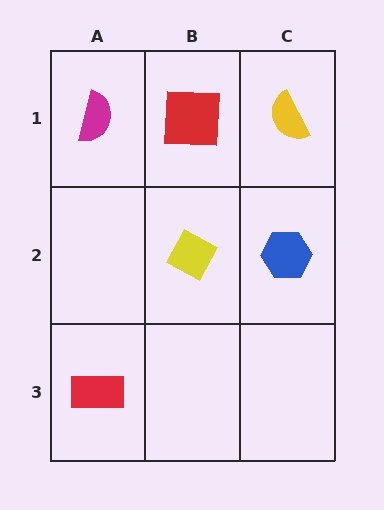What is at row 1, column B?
A red square.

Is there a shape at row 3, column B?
No, that cell is empty.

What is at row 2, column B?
A yellow diamond.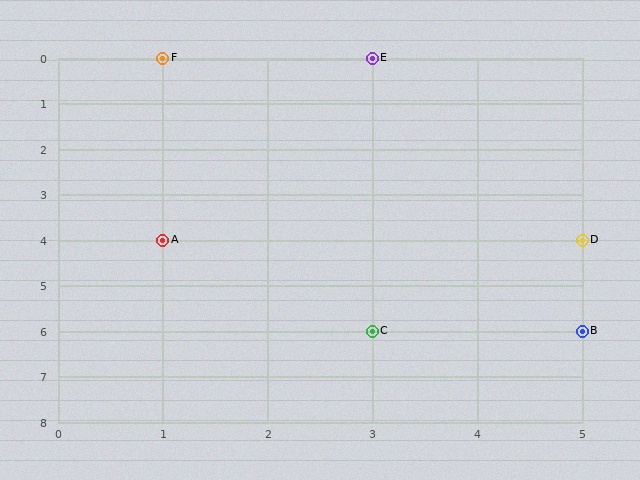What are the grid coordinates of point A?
Point A is at grid coordinates (1, 4).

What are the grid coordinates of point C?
Point C is at grid coordinates (3, 6).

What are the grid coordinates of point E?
Point E is at grid coordinates (3, 0).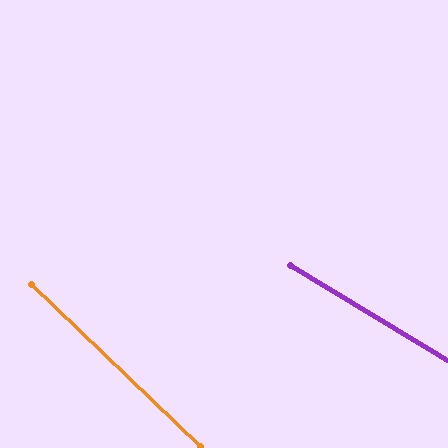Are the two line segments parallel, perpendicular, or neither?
Neither parallel nor perpendicular — they differ by about 13°.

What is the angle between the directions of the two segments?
Approximately 13 degrees.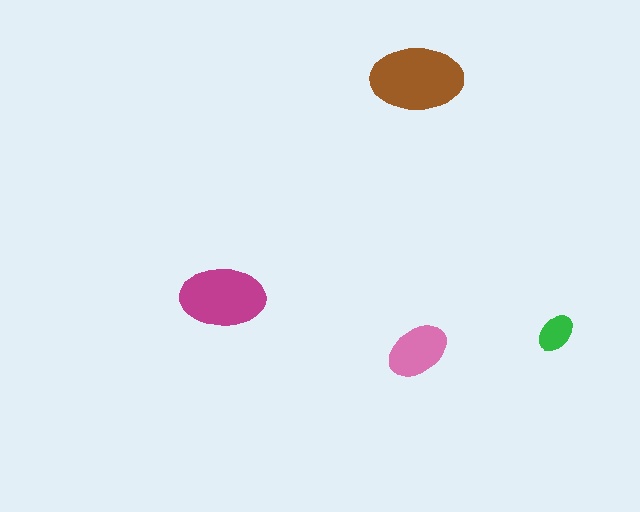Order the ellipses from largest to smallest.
the brown one, the magenta one, the pink one, the green one.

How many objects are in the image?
There are 4 objects in the image.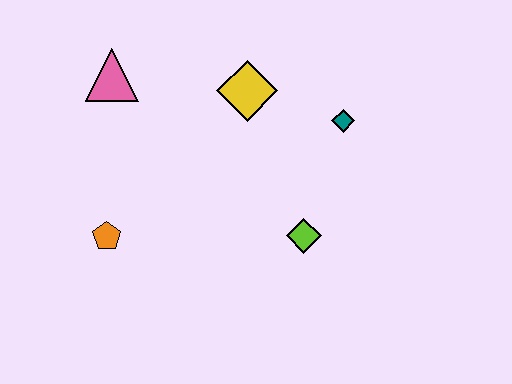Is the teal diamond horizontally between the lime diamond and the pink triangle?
No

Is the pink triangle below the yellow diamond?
No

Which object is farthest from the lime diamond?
The pink triangle is farthest from the lime diamond.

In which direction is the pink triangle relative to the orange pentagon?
The pink triangle is above the orange pentagon.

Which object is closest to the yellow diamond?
The teal diamond is closest to the yellow diamond.